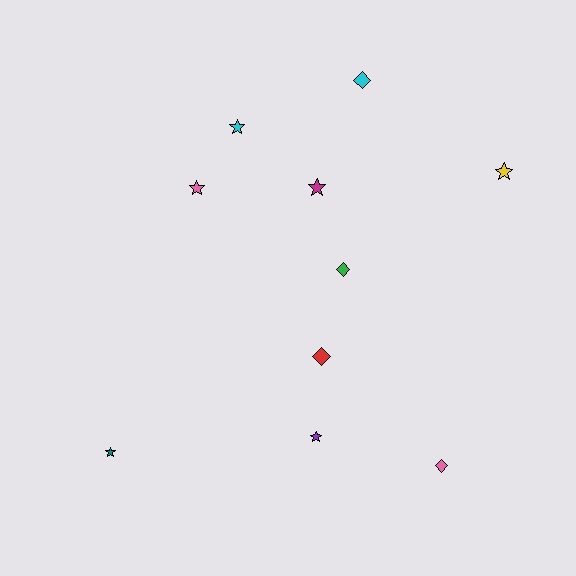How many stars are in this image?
There are 6 stars.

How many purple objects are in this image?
There is 1 purple object.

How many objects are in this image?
There are 10 objects.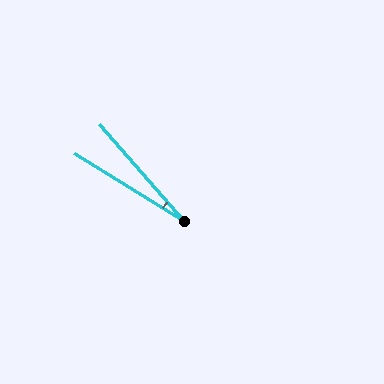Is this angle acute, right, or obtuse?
It is acute.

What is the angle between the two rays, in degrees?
Approximately 17 degrees.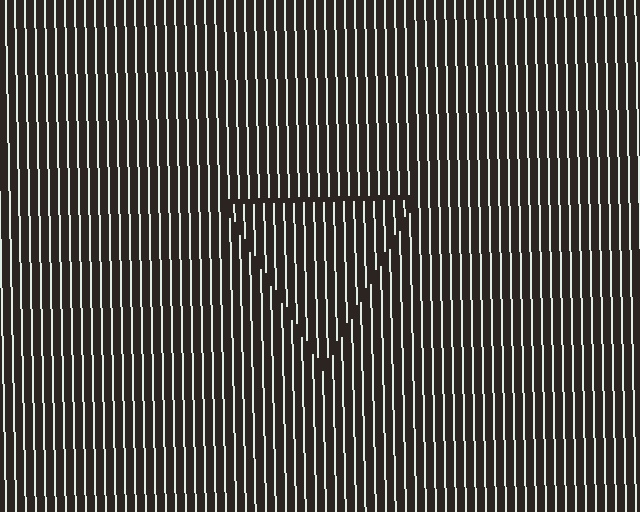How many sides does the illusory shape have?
3 sides — the line-ends trace a triangle.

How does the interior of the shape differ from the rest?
The interior of the shape contains the same grating, shifted by half a period — the contour is defined by the phase discontinuity where line-ends from the inner and outer gratings abut.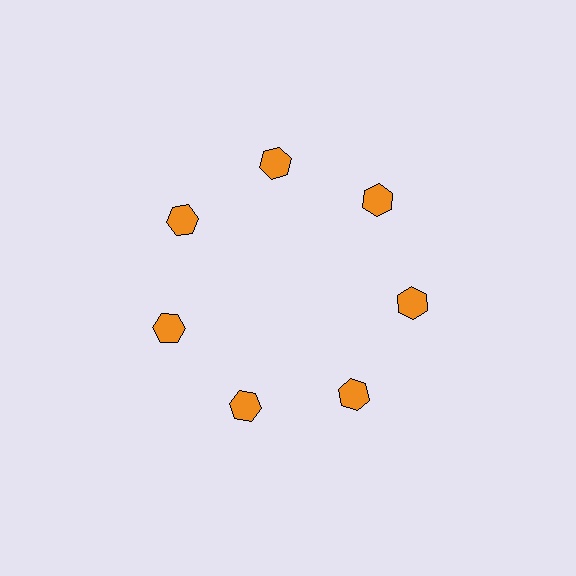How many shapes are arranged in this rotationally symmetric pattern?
There are 7 shapes, arranged in 7 groups of 1.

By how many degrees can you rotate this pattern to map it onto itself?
The pattern maps onto itself every 51 degrees of rotation.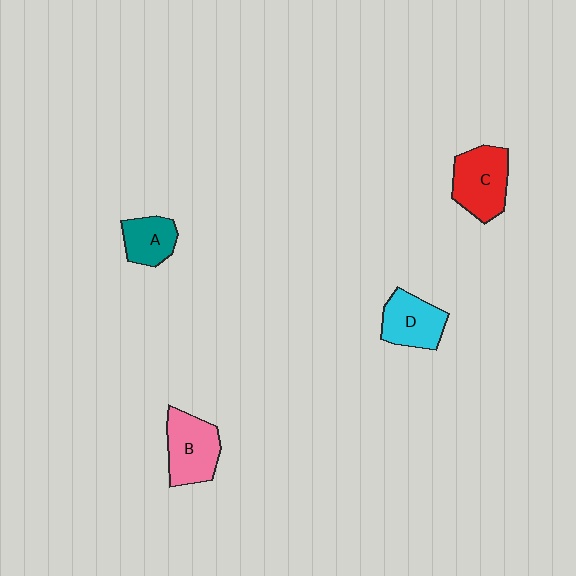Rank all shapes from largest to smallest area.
From largest to smallest: C (red), B (pink), D (cyan), A (teal).